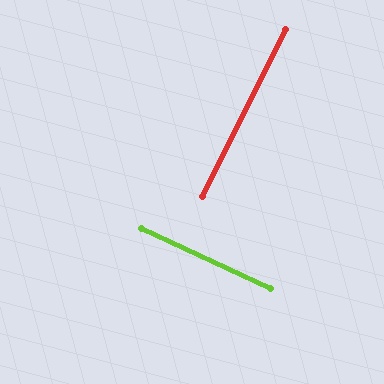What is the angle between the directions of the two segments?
Approximately 88 degrees.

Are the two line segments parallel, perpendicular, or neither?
Perpendicular — they meet at approximately 88°.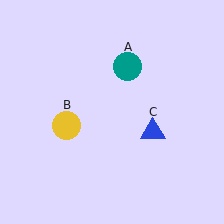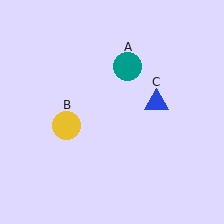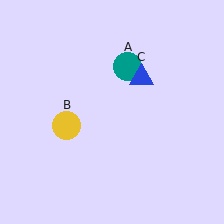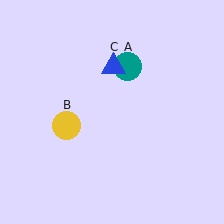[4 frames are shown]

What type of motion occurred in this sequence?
The blue triangle (object C) rotated counterclockwise around the center of the scene.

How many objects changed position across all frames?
1 object changed position: blue triangle (object C).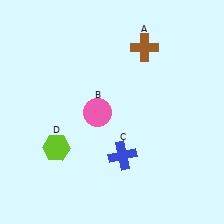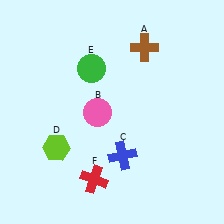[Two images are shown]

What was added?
A green circle (E), a red cross (F) were added in Image 2.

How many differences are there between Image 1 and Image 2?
There are 2 differences between the two images.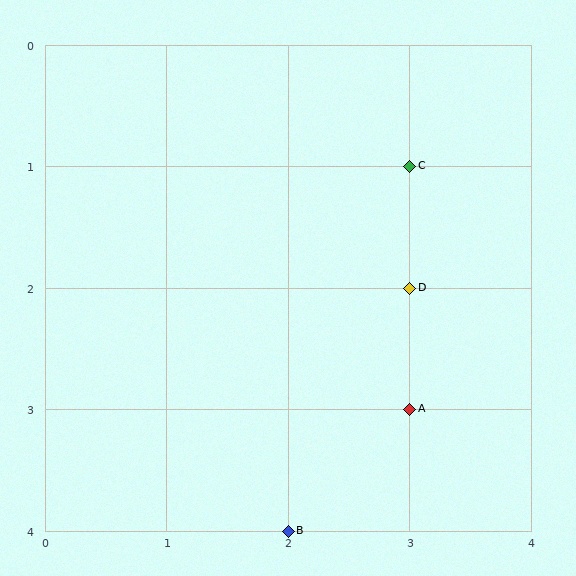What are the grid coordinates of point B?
Point B is at grid coordinates (2, 4).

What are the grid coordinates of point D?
Point D is at grid coordinates (3, 2).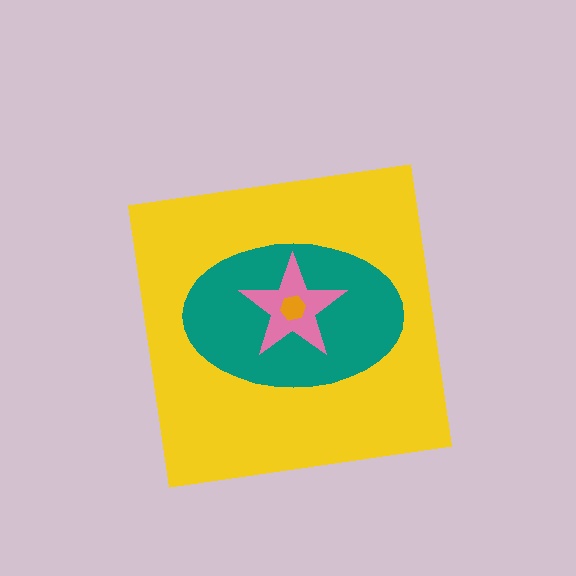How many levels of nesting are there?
4.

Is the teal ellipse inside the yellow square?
Yes.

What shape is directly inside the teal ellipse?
The pink star.